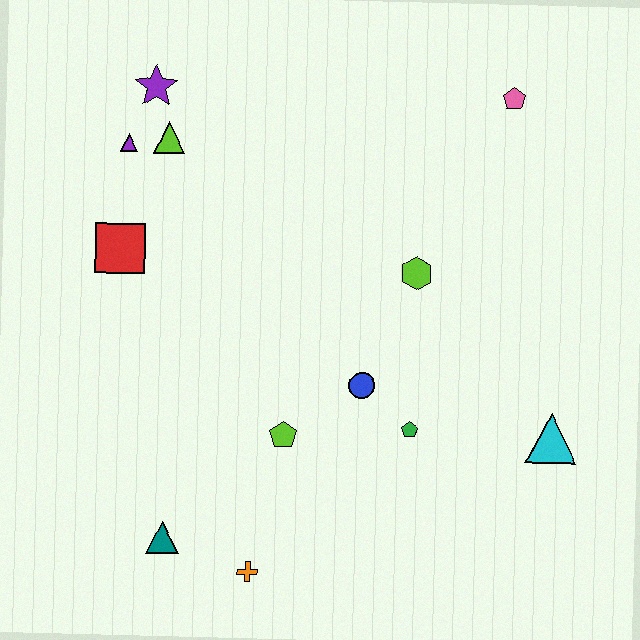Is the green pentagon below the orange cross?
No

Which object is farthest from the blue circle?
The purple star is farthest from the blue circle.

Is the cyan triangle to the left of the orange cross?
No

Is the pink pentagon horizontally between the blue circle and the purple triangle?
No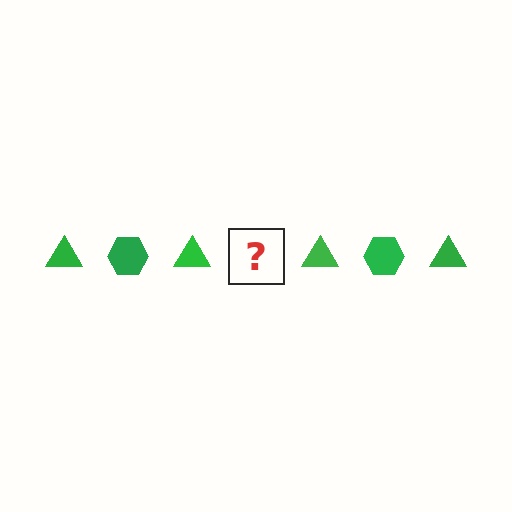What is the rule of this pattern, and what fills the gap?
The rule is that the pattern cycles through triangle, hexagon shapes in green. The gap should be filled with a green hexagon.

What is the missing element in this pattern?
The missing element is a green hexagon.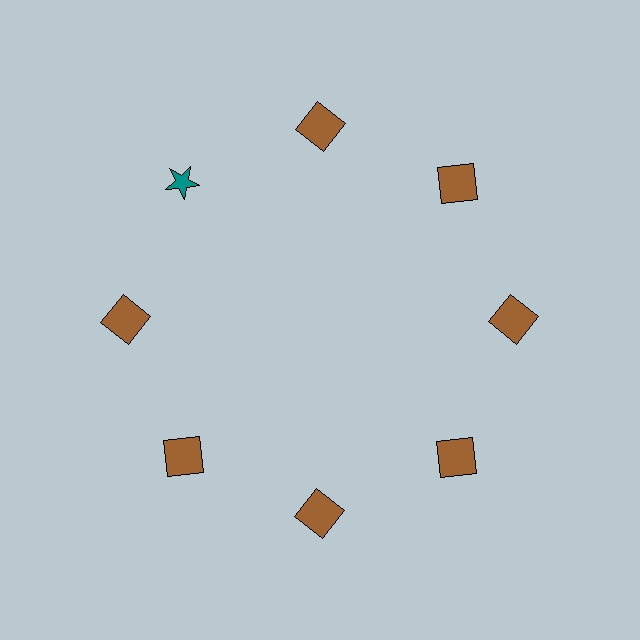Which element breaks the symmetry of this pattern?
The teal star at roughly the 10 o'clock position breaks the symmetry. All other shapes are brown squares.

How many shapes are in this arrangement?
There are 8 shapes arranged in a ring pattern.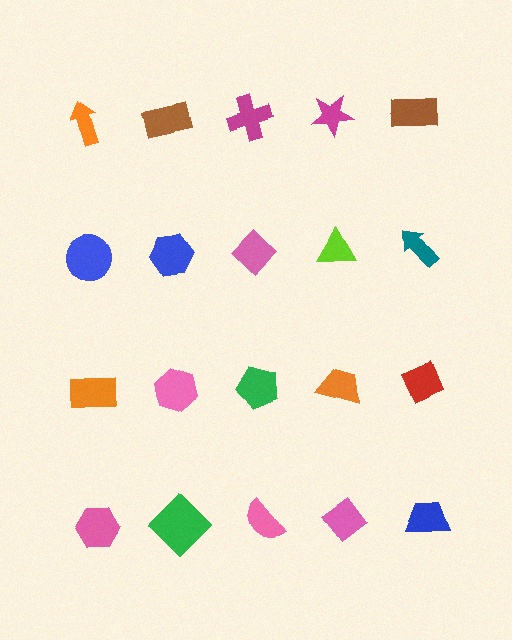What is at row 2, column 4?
A lime triangle.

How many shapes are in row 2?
5 shapes.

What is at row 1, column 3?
A magenta cross.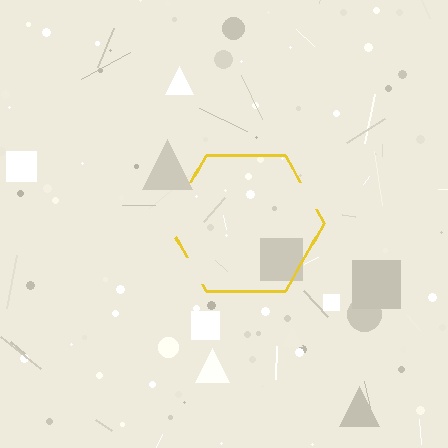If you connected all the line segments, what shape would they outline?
They would outline a hexagon.